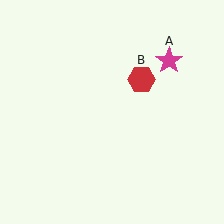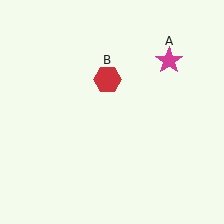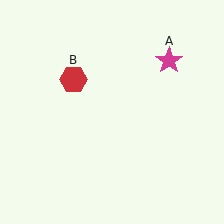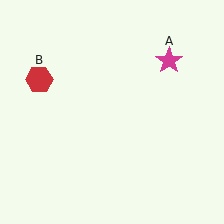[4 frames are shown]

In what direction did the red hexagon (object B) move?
The red hexagon (object B) moved left.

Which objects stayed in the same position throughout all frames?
Magenta star (object A) remained stationary.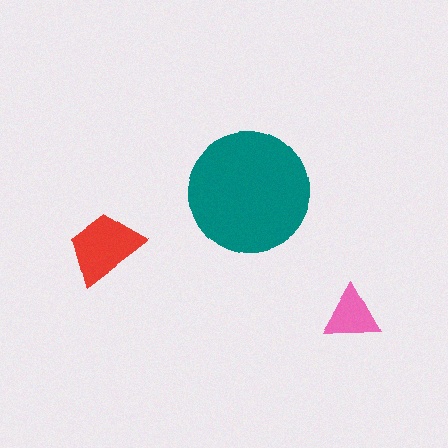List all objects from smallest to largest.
The pink triangle, the red trapezoid, the teal circle.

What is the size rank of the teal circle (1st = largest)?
1st.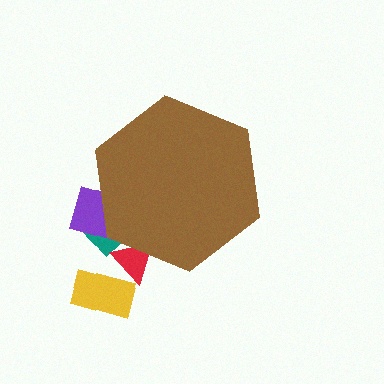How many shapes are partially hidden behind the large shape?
3 shapes are partially hidden.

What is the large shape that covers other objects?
A brown hexagon.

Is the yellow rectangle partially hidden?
No, the yellow rectangle is fully visible.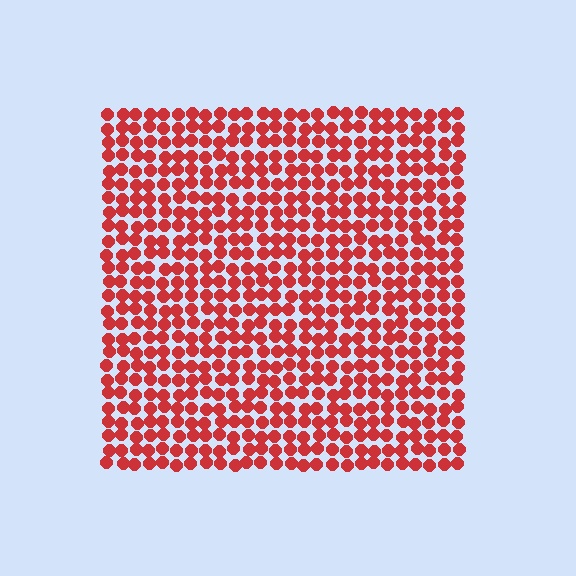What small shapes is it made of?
It is made of small circles.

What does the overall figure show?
The overall figure shows a square.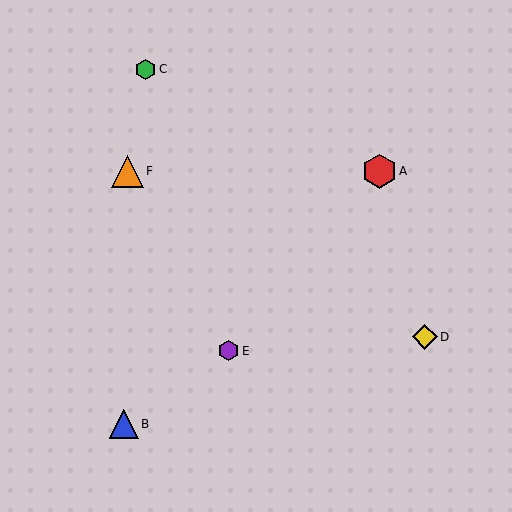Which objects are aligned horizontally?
Objects A, F are aligned horizontally.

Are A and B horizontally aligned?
No, A is at y≈171 and B is at y≈424.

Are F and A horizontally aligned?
Yes, both are at y≈171.